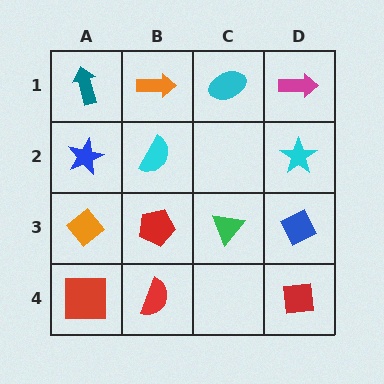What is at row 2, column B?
A cyan semicircle.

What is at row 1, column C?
A cyan ellipse.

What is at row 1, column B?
An orange arrow.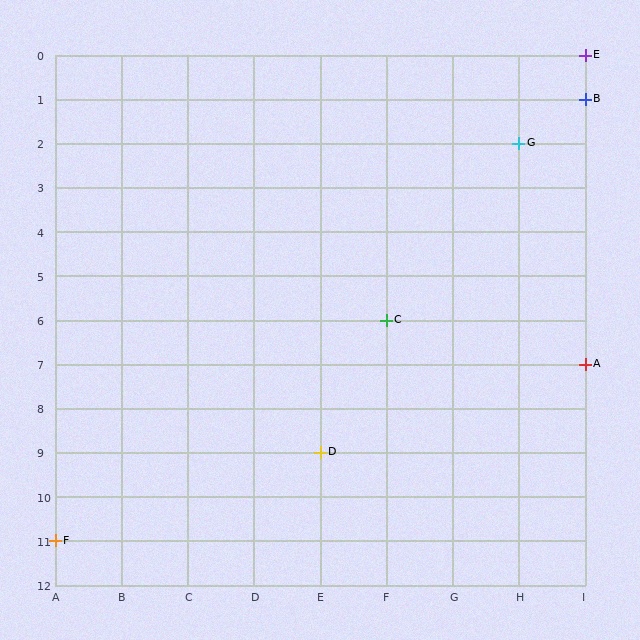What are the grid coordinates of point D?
Point D is at grid coordinates (E, 9).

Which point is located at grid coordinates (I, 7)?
Point A is at (I, 7).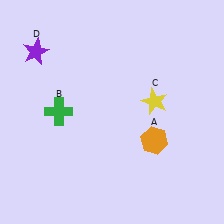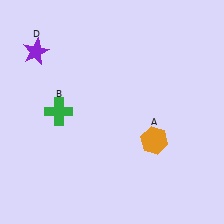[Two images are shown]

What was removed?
The yellow star (C) was removed in Image 2.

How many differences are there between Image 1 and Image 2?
There is 1 difference between the two images.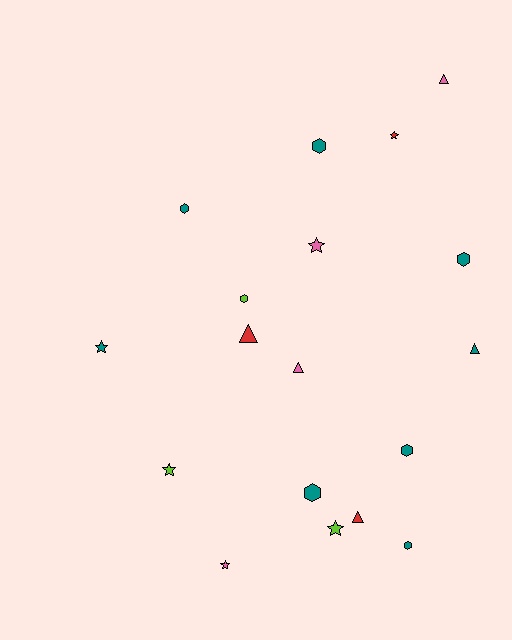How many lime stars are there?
There are 2 lime stars.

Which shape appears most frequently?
Hexagon, with 7 objects.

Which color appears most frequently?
Teal, with 8 objects.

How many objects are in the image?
There are 18 objects.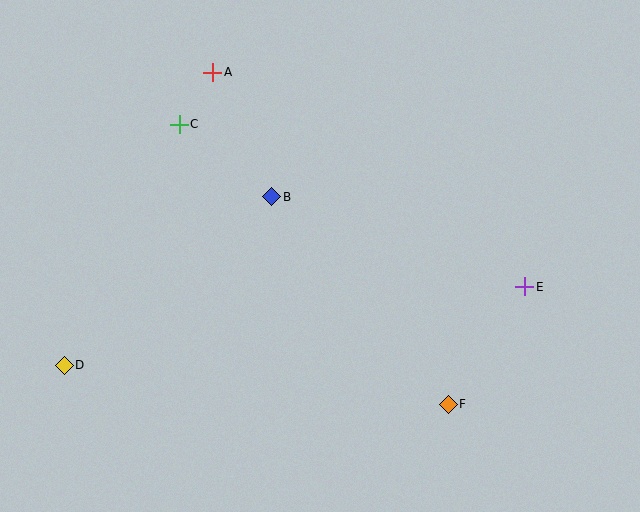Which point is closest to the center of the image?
Point B at (272, 197) is closest to the center.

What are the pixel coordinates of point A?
Point A is at (213, 72).